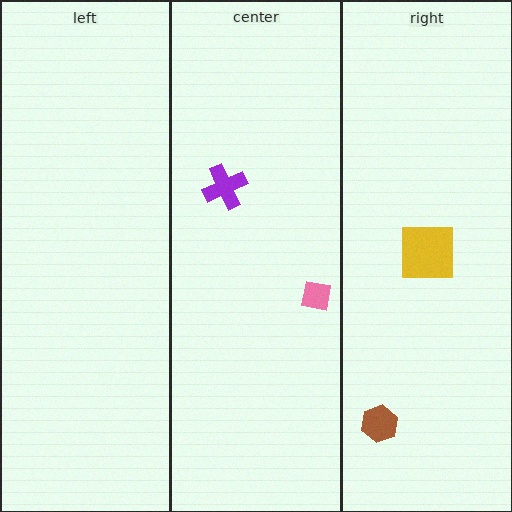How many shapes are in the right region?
2.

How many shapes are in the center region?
2.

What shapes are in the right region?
The yellow square, the brown hexagon.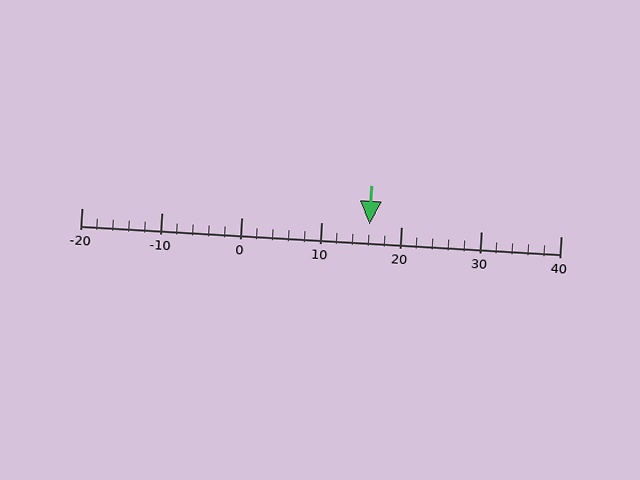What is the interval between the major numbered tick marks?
The major tick marks are spaced 10 units apart.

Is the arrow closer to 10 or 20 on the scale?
The arrow is closer to 20.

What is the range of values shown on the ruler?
The ruler shows values from -20 to 40.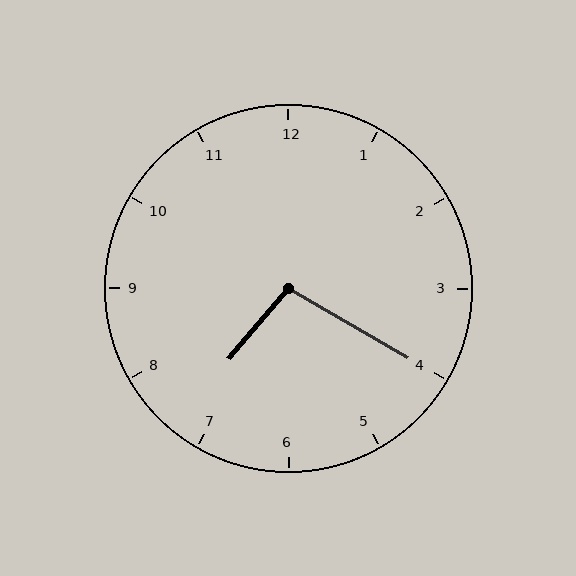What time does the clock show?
7:20.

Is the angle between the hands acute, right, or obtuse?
It is obtuse.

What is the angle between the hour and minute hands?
Approximately 100 degrees.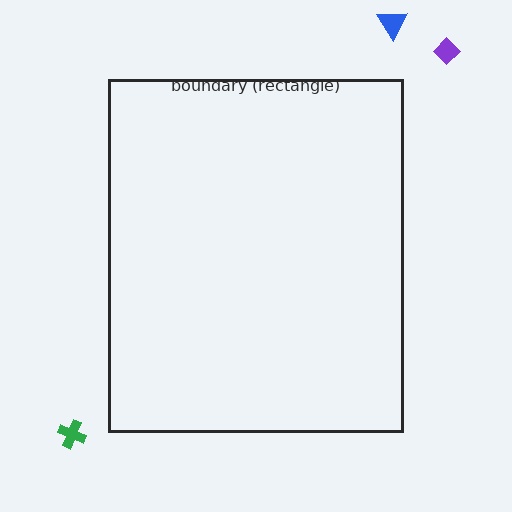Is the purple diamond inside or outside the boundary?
Outside.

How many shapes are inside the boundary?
0 inside, 3 outside.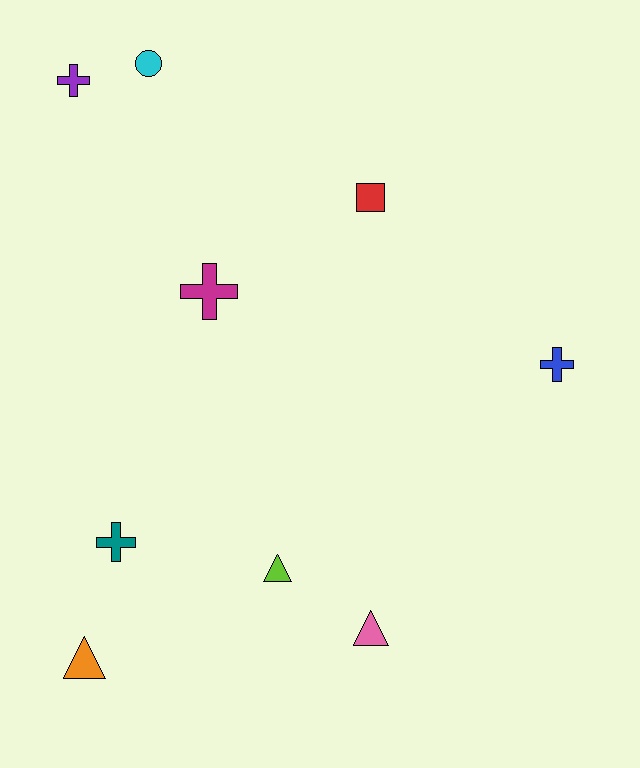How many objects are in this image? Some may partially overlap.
There are 9 objects.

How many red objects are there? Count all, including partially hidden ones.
There is 1 red object.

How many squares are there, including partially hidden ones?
There is 1 square.